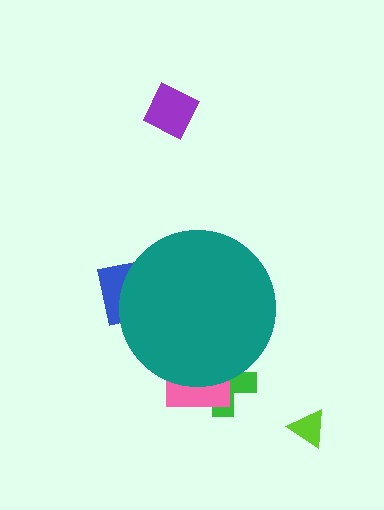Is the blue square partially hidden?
Yes, the blue square is partially hidden behind the teal circle.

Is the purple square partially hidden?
No, the purple square is fully visible.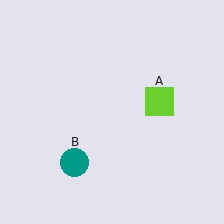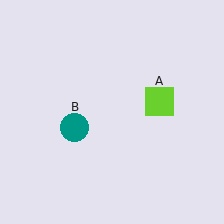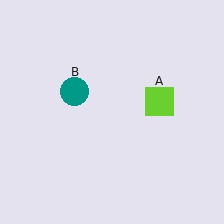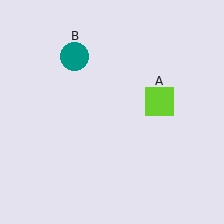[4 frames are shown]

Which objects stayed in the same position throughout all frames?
Lime square (object A) remained stationary.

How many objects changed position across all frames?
1 object changed position: teal circle (object B).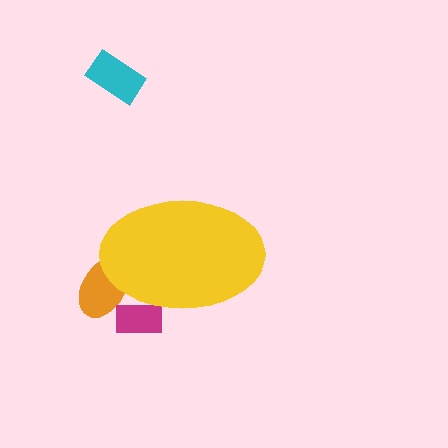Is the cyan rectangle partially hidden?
No, the cyan rectangle is fully visible.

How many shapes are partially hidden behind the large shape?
2 shapes are partially hidden.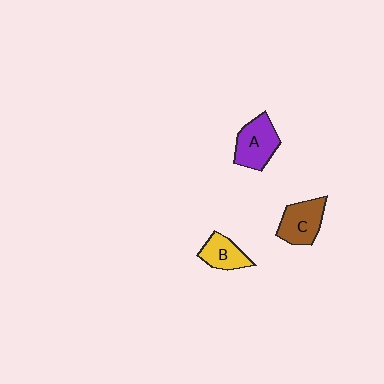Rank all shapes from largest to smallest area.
From largest to smallest: A (purple), C (brown), B (yellow).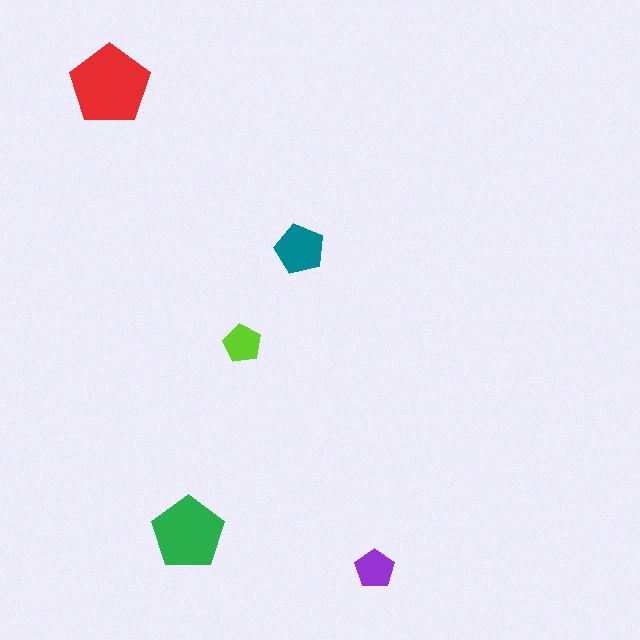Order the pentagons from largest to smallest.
the red one, the green one, the teal one, the purple one, the lime one.